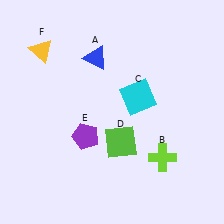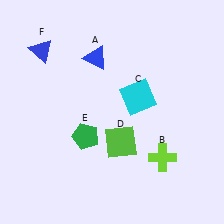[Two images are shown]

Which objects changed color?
E changed from purple to green. F changed from yellow to blue.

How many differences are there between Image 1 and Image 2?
There are 2 differences between the two images.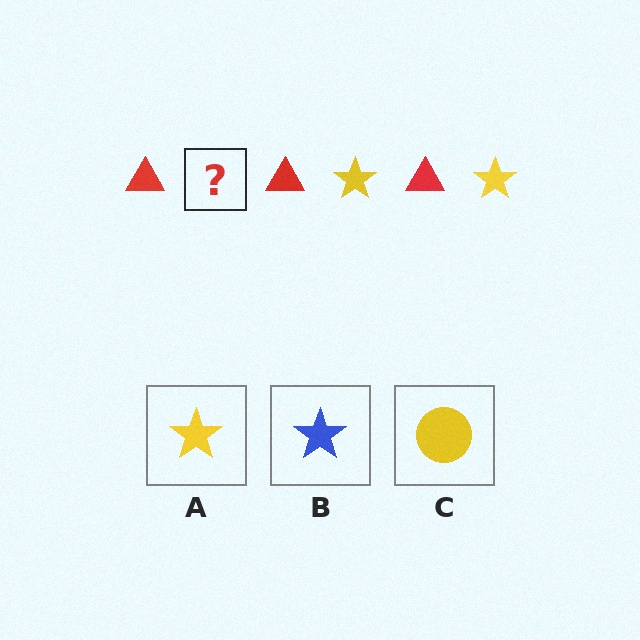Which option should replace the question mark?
Option A.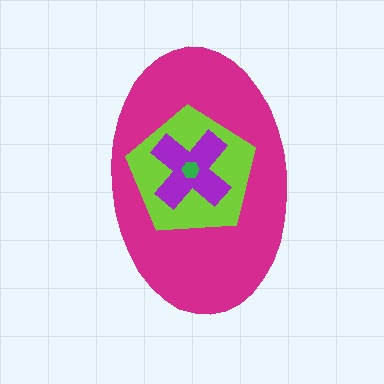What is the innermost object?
The green hexagon.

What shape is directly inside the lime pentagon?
The purple cross.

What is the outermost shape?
The magenta ellipse.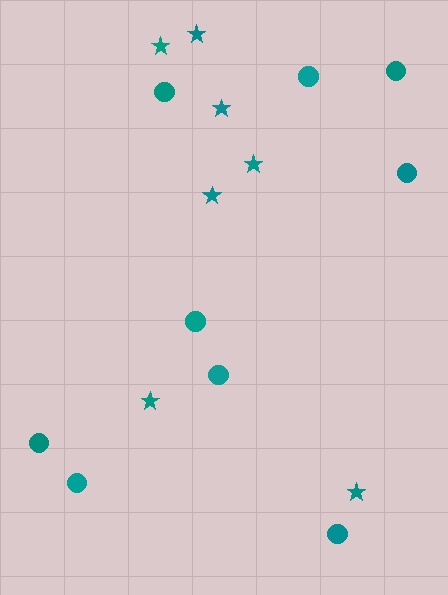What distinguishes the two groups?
There are 2 groups: one group of stars (7) and one group of circles (9).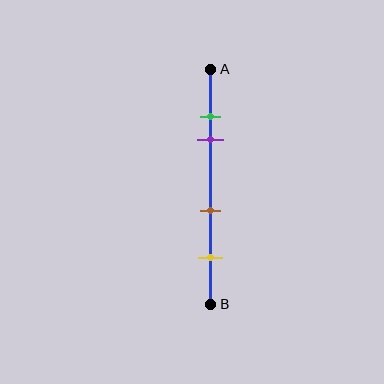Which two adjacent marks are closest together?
The green and purple marks are the closest adjacent pair.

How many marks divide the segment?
There are 4 marks dividing the segment.